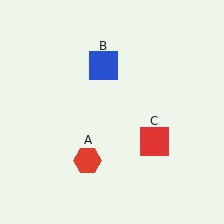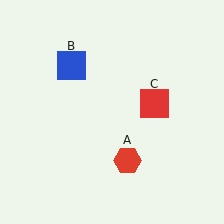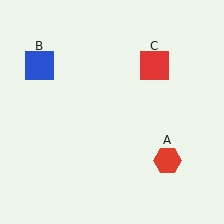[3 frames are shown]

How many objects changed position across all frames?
3 objects changed position: red hexagon (object A), blue square (object B), red square (object C).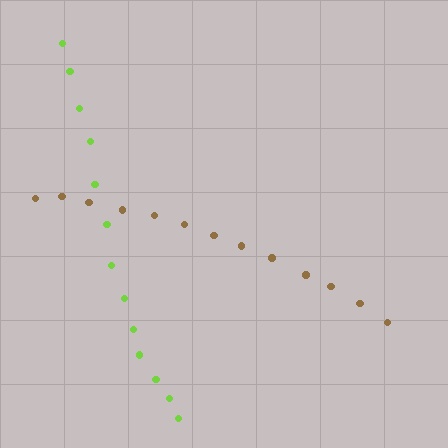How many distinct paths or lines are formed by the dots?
There are 2 distinct paths.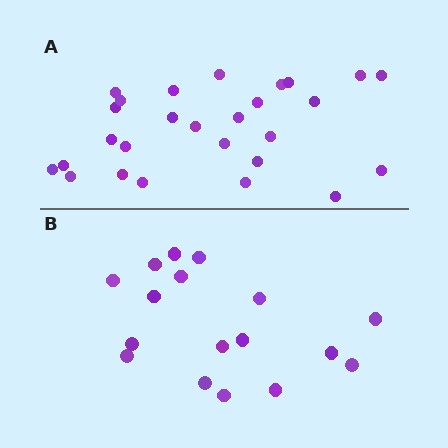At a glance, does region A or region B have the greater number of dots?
Region A (the top region) has more dots.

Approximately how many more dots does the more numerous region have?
Region A has roughly 10 or so more dots than region B.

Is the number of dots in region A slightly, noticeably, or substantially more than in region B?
Region A has substantially more. The ratio is roughly 1.6 to 1.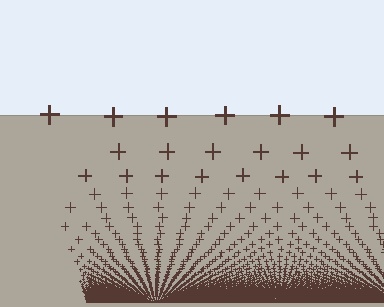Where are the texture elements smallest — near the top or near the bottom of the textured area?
Near the bottom.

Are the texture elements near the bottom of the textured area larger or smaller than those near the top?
Smaller. The gradient is inverted — elements near the bottom are smaller and denser.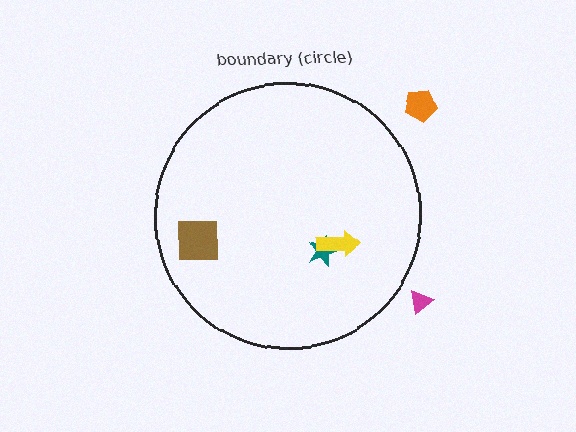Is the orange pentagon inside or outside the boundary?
Outside.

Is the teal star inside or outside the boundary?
Inside.